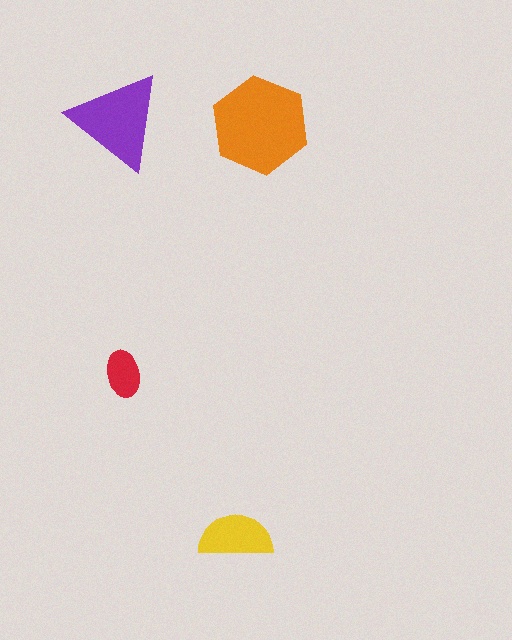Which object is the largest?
The orange hexagon.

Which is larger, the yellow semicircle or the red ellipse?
The yellow semicircle.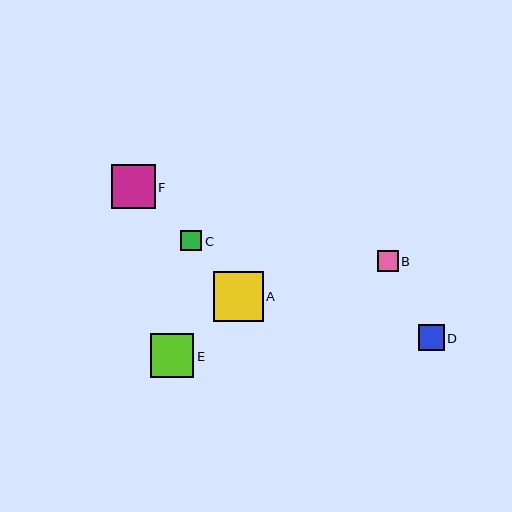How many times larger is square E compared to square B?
Square E is approximately 2.1 times the size of square B.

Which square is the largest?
Square A is the largest with a size of approximately 50 pixels.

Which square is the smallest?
Square B is the smallest with a size of approximately 21 pixels.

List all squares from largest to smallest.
From largest to smallest: A, E, F, D, C, B.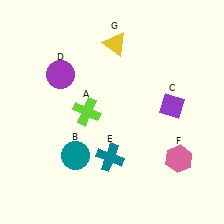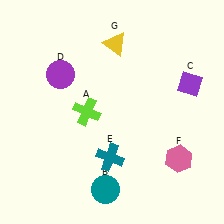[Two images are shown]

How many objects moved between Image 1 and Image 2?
2 objects moved between the two images.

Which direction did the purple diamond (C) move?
The purple diamond (C) moved up.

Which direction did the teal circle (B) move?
The teal circle (B) moved down.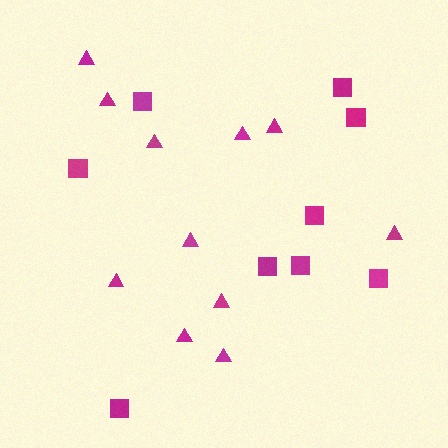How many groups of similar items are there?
There are 2 groups: one group of squares (9) and one group of triangles (11).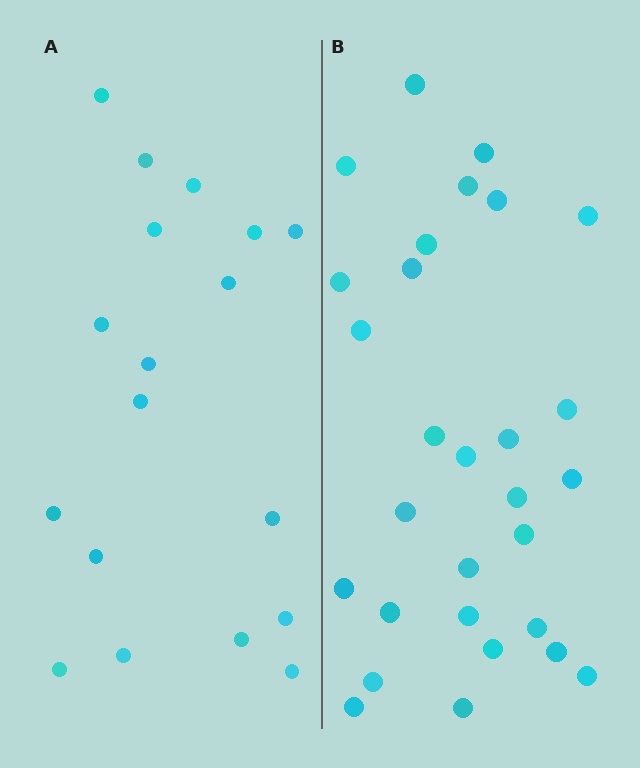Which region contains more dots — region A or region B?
Region B (the right region) has more dots.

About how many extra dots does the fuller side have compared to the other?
Region B has roughly 12 or so more dots than region A.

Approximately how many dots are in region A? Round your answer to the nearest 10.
About 20 dots. (The exact count is 18, which rounds to 20.)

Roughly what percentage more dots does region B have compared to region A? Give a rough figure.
About 60% more.